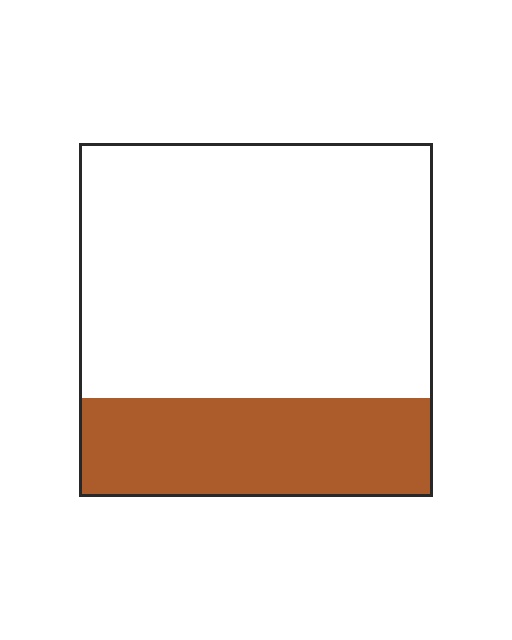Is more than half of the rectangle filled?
No.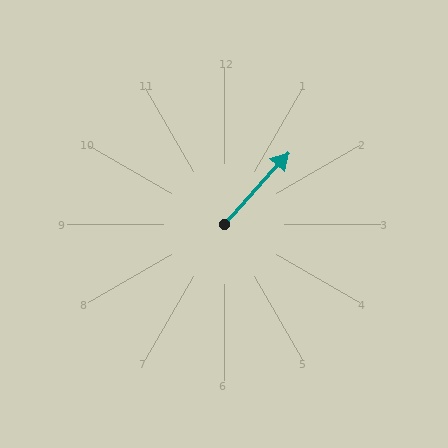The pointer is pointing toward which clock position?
Roughly 1 o'clock.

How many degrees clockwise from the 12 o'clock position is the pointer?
Approximately 42 degrees.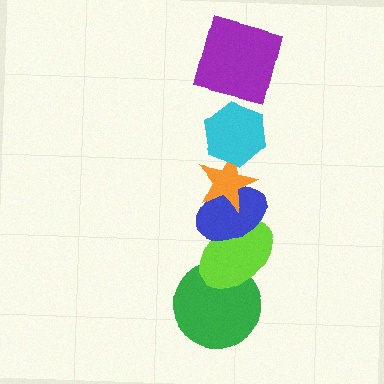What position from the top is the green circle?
The green circle is 6th from the top.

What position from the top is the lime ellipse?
The lime ellipse is 5th from the top.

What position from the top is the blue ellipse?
The blue ellipse is 4th from the top.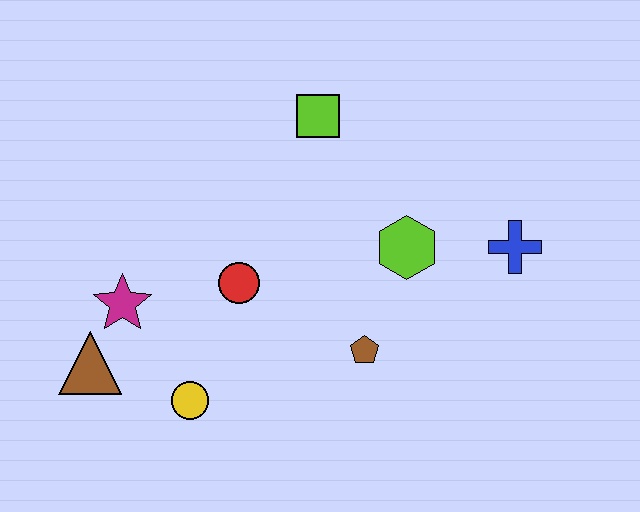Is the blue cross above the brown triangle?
Yes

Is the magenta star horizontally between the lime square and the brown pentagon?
No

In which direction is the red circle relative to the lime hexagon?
The red circle is to the left of the lime hexagon.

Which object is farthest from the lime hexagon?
The brown triangle is farthest from the lime hexagon.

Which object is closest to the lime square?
The lime hexagon is closest to the lime square.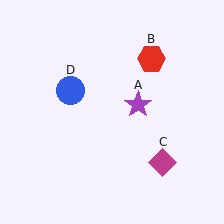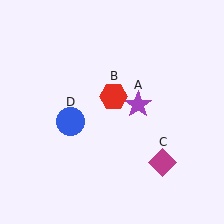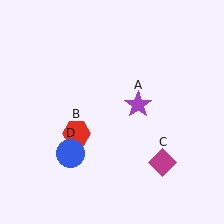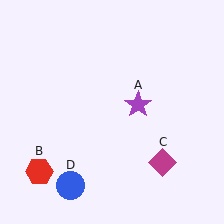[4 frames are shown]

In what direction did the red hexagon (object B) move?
The red hexagon (object B) moved down and to the left.